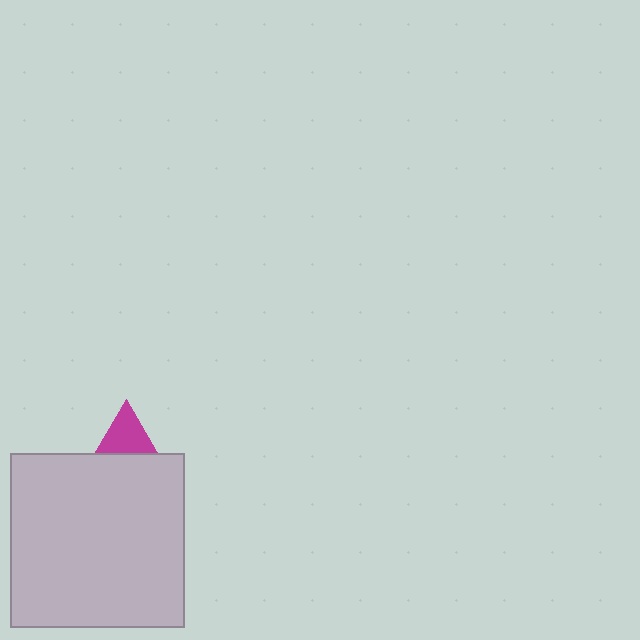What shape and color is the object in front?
The object in front is a light gray square.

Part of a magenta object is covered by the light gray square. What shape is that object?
It is a triangle.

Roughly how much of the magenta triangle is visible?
A small part of it is visible (roughly 36%).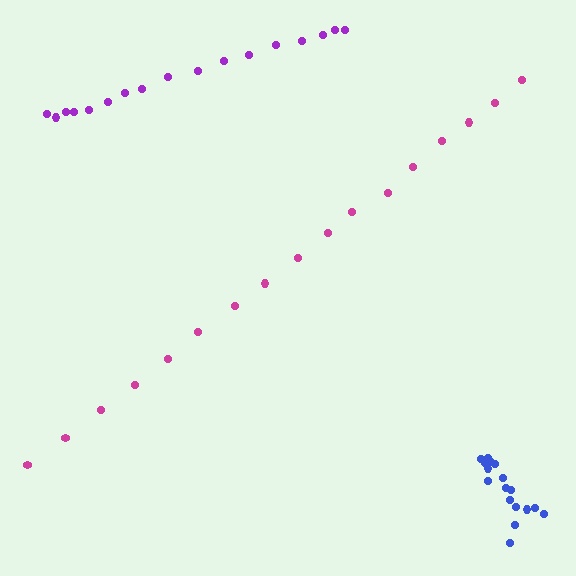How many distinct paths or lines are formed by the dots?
There are 3 distinct paths.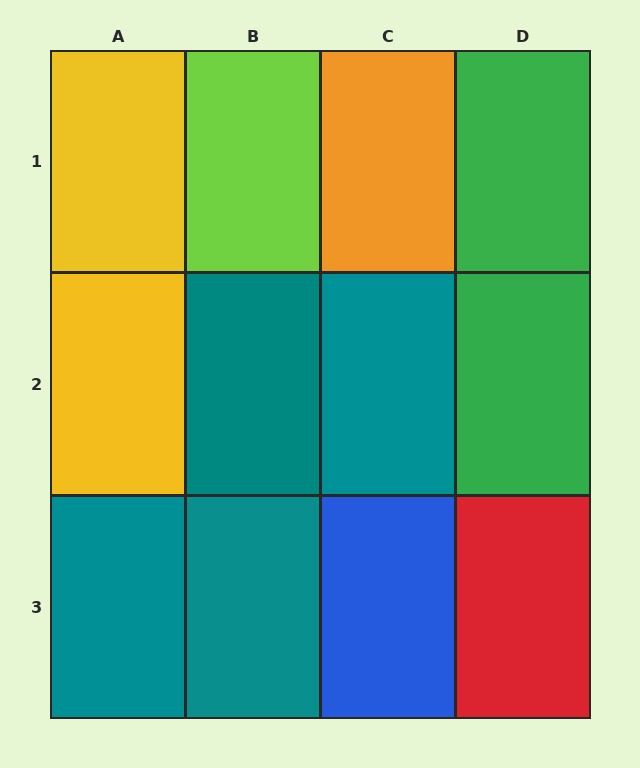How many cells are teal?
4 cells are teal.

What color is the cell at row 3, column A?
Teal.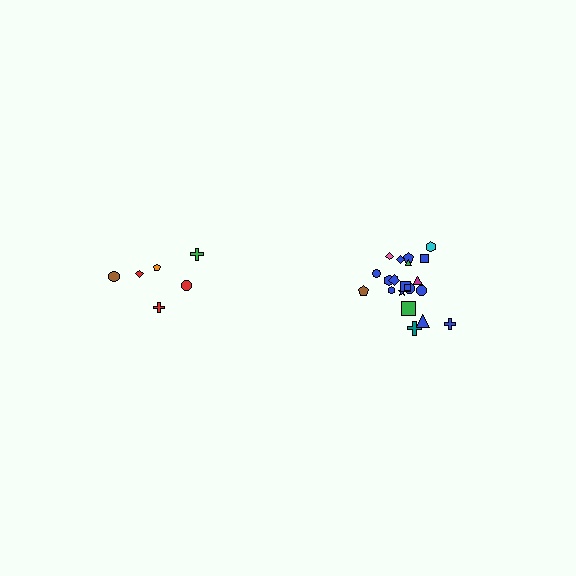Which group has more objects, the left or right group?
The right group.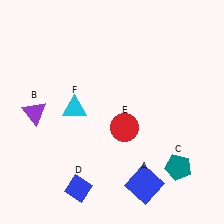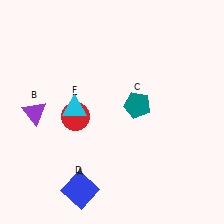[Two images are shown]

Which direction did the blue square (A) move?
The blue square (A) moved left.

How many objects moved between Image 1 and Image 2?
3 objects moved between the two images.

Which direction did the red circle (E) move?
The red circle (E) moved left.